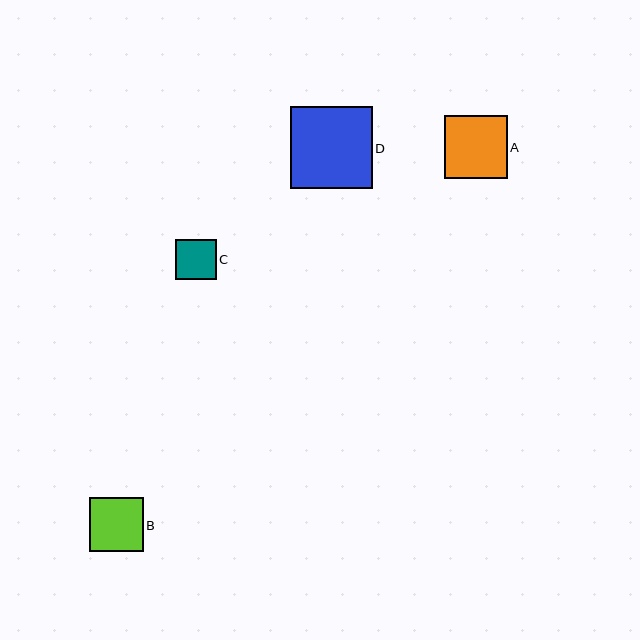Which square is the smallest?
Square C is the smallest with a size of approximately 40 pixels.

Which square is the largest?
Square D is the largest with a size of approximately 82 pixels.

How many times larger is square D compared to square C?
Square D is approximately 2.0 times the size of square C.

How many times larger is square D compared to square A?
Square D is approximately 1.3 times the size of square A.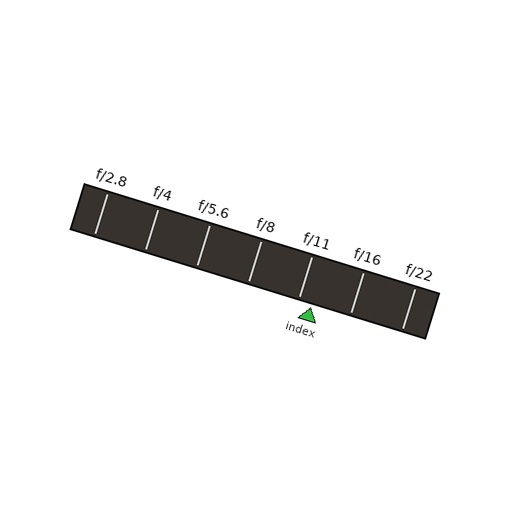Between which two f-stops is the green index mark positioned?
The index mark is between f/11 and f/16.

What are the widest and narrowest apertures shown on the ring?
The widest aperture shown is f/2.8 and the narrowest is f/22.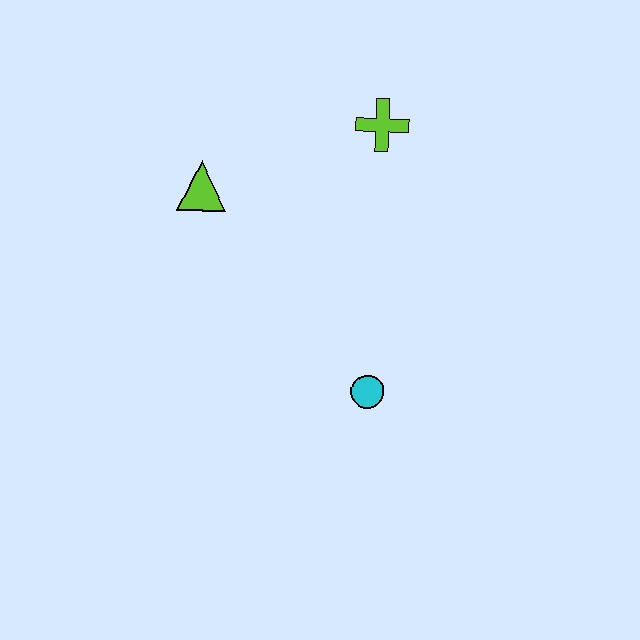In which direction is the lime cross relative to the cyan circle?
The lime cross is above the cyan circle.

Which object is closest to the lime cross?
The lime triangle is closest to the lime cross.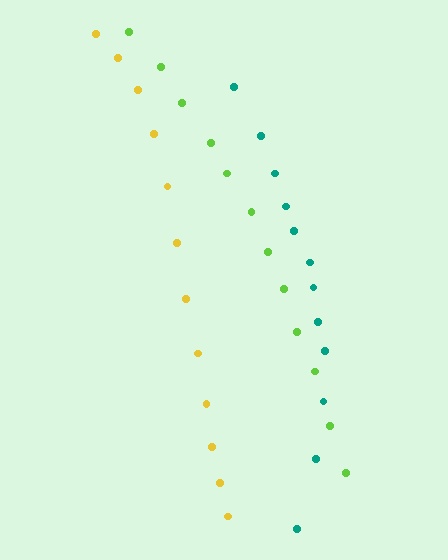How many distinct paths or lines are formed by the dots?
There are 3 distinct paths.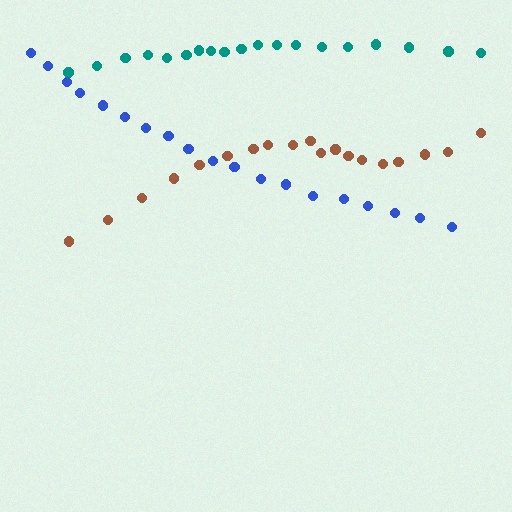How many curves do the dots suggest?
There are 3 distinct paths.